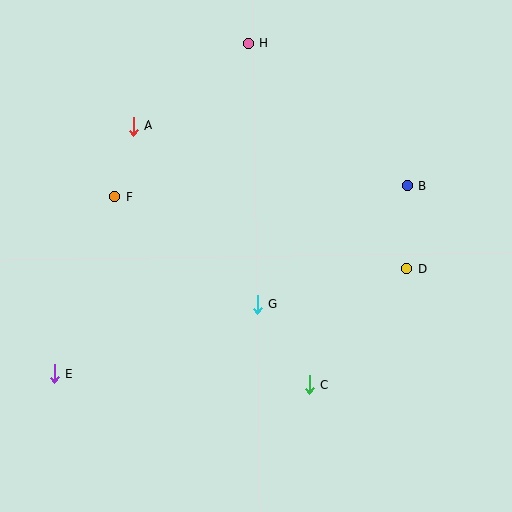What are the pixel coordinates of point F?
Point F is at (115, 197).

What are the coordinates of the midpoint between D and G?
The midpoint between D and G is at (332, 286).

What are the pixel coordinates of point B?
Point B is at (407, 185).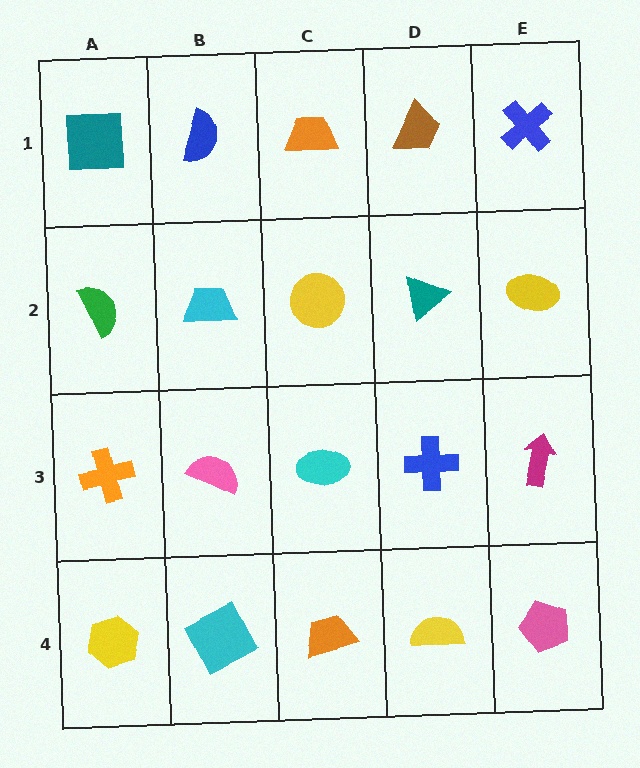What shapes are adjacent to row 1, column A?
A green semicircle (row 2, column A), a blue semicircle (row 1, column B).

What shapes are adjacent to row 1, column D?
A teal triangle (row 2, column D), an orange trapezoid (row 1, column C), a blue cross (row 1, column E).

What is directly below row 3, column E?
A pink pentagon.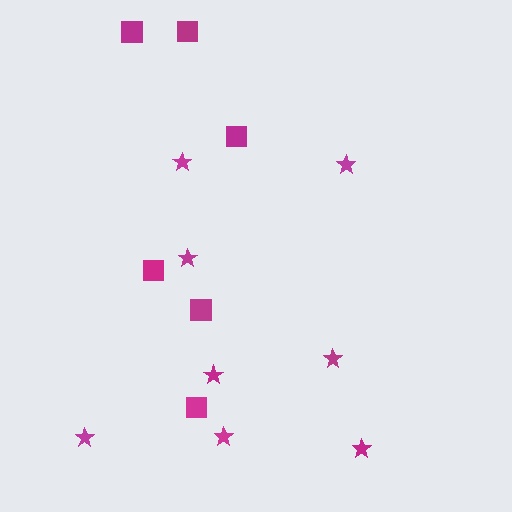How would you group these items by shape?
There are 2 groups: one group of squares (6) and one group of stars (8).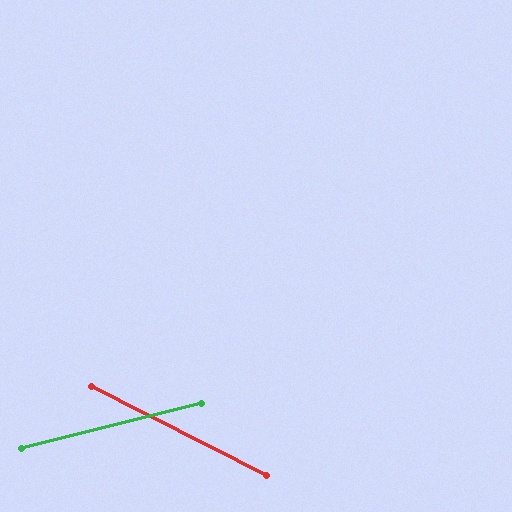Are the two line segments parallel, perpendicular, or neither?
Neither parallel nor perpendicular — they differ by about 41°.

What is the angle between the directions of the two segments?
Approximately 41 degrees.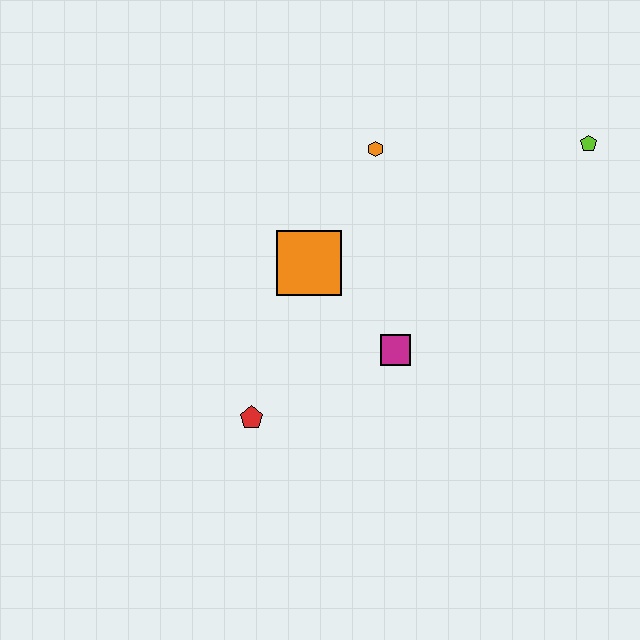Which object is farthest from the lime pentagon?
The red pentagon is farthest from the lime pentagon.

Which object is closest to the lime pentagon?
The orange hexagon is closest to the lime pentagon.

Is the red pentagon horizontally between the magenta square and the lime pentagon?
No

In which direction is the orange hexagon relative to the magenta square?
The orange hexagon is above the magenta square.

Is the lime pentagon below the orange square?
No